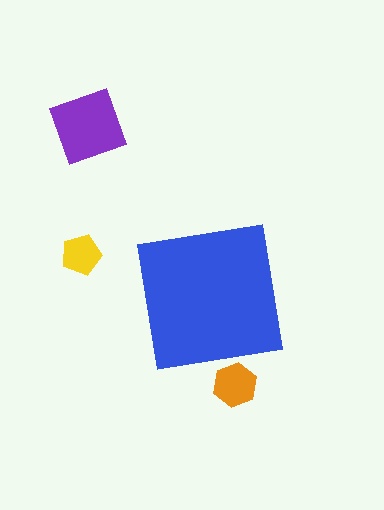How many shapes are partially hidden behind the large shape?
1 shape is partially hidden.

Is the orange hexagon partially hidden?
Yes, the orange hexagon is partially hidden behind the blue square.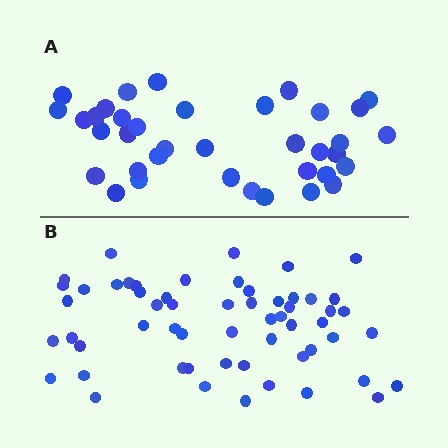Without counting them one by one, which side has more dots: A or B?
Region B (the bottom region) has more dots.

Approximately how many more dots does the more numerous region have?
Region B has approximately 20 more dots than region A.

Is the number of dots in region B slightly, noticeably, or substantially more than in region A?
Region B has substantially more. The ratio is roughly 1.5 to 1.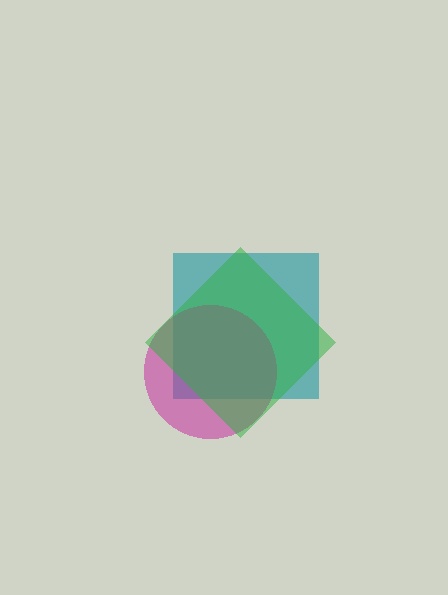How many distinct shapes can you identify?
There are 3 distinct shapes: a teal square, a magenta circle, a green diamond.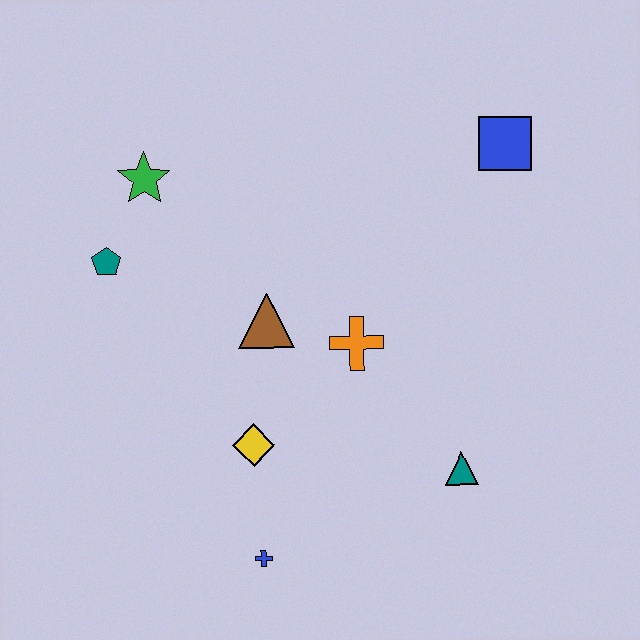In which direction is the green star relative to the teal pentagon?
The green star is above the teal pentagon.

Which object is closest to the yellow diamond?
The blue cross is closest to the yellow diamond.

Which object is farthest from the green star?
The teal triangle is farthest from the green star.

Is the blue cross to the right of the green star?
Yes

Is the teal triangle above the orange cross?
No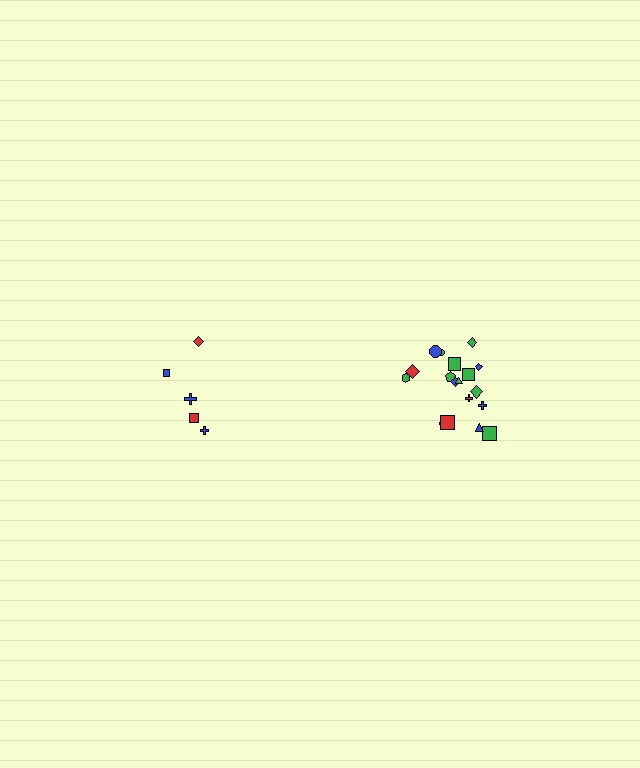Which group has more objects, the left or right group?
The right group.